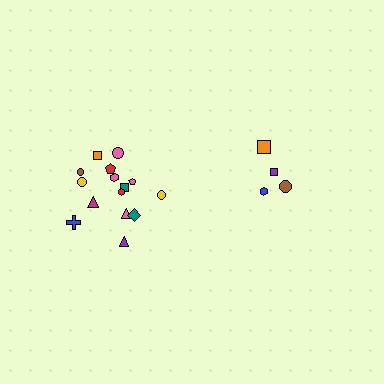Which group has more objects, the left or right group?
The left group.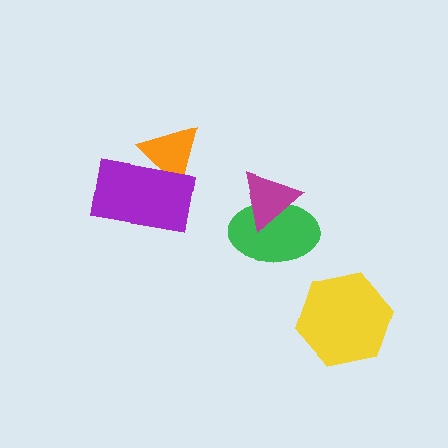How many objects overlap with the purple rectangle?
1 object overlaps with the purple rectangle.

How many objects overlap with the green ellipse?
1 object overlaps with the green ellipse.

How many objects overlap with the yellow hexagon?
0 objects overlap with the yellow hexagon.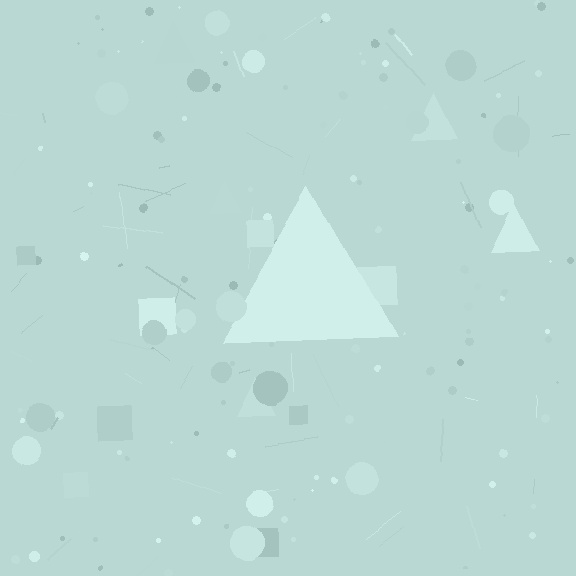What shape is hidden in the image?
A triangle is hidden in the image.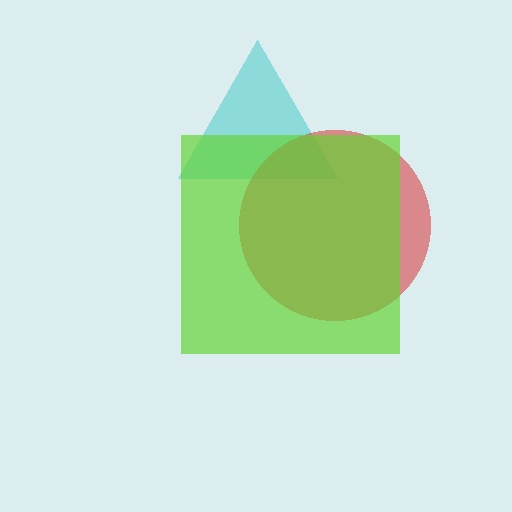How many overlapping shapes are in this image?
There are 3 overlapping shapes in the image.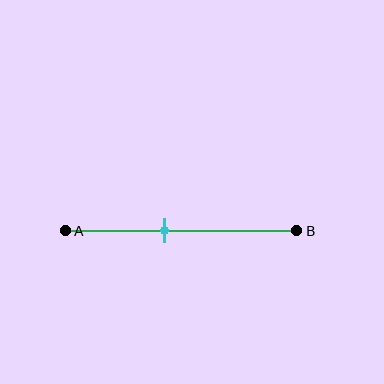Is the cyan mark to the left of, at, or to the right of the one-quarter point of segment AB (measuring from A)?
The cyan mark is to the right of the one-quarter point of segment AB.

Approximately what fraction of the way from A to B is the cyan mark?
The cyan mark is approximately 45% of the way from A to B.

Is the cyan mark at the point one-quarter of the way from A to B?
No, the mark is at about 45% from A, not at the 25% one-quarter point.